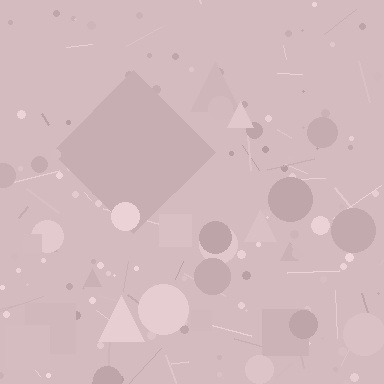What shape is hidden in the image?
A diamond is hidden in the image.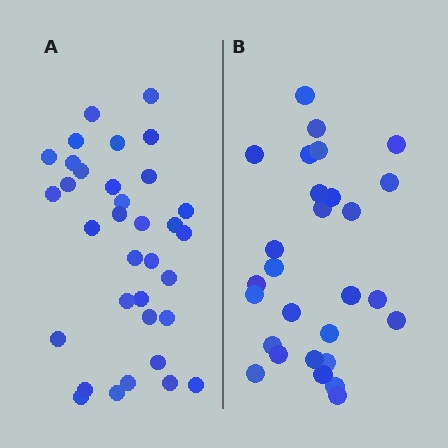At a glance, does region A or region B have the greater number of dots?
Region A (the left region) has more dots.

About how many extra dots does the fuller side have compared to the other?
Region A has about 6 more dots than region B.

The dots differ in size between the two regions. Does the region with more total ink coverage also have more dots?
No. Region B has more total ink coverage because its dots are larger, but region A actually contains more individual dots. Total area can be misleading — the number of items is what matters here.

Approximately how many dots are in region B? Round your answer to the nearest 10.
About 30 dots. (The exact count is 28, which rounds to 30.)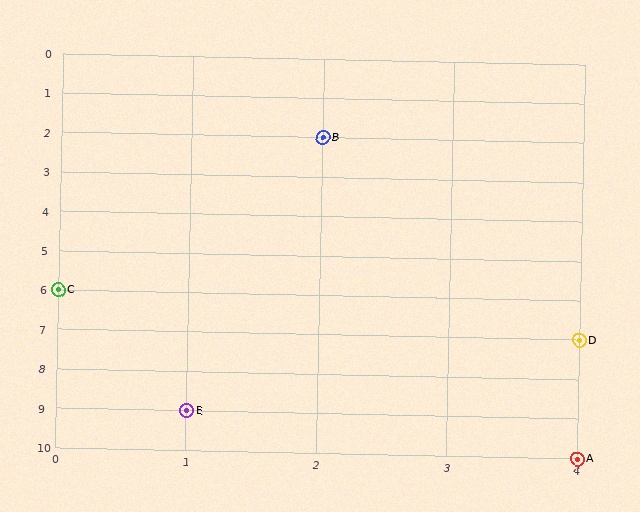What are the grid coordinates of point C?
Point C is at grid coordinates (0, 6).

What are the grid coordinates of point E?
Point E is at grid coordinates (1, 9).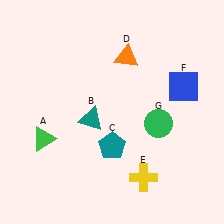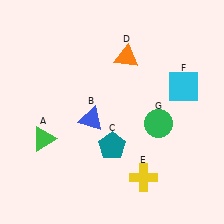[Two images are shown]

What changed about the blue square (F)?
In Image 1, F is blue. In Image 2, it changed to cyan.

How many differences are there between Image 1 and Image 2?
There are 2 differences between the two images.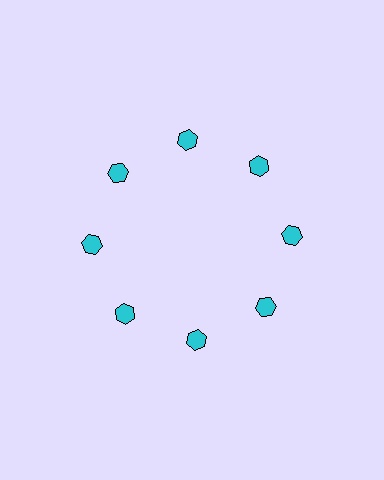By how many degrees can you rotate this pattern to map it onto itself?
The pattern maps onto itself every 45 degrees of rotation.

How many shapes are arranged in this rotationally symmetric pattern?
There are 8 shapes, arranged in 8 groups of 1.